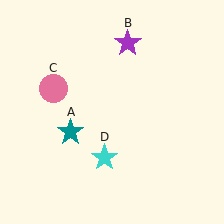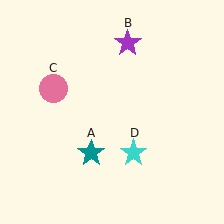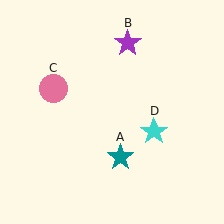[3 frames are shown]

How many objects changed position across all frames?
2 objects changed position: teal star (object A), cyan star (object D).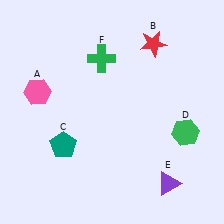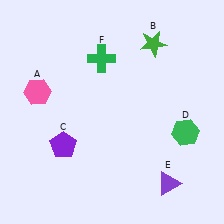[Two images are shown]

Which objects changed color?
B changed from red to green. C changed from teal to purple.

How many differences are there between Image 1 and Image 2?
There are 2 differences between the two images.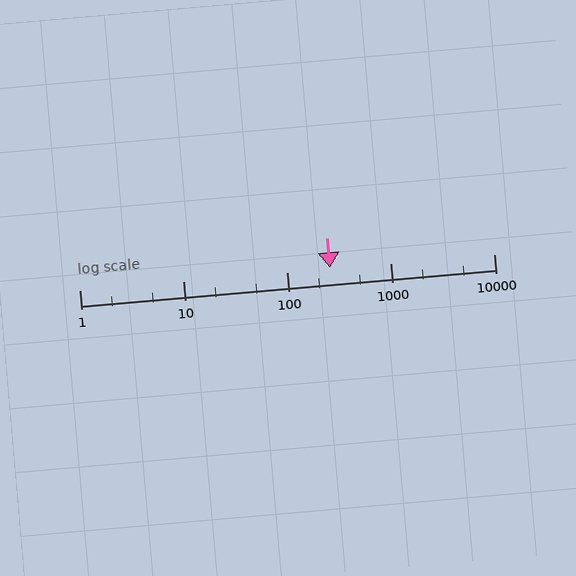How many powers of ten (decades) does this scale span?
The scale spans 4 decades, from 1 to 10000.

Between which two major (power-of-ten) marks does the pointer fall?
The pointer is between 100 and 1000.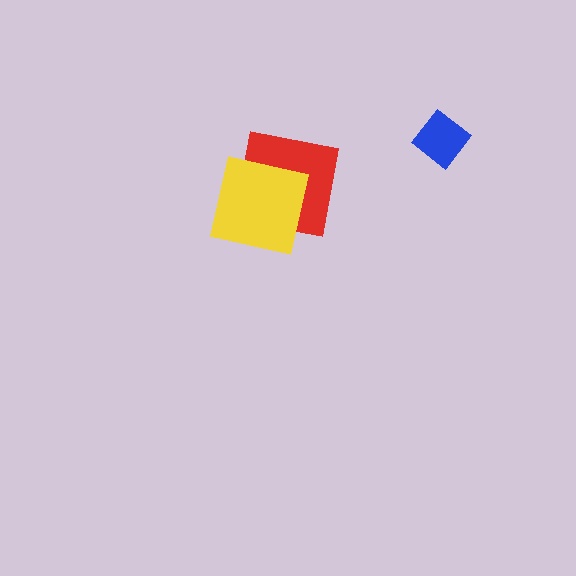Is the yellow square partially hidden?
No, no other shape covers it.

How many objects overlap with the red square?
1 object overlaps with the red square.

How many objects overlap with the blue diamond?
0 objects overlap with the blue diamond.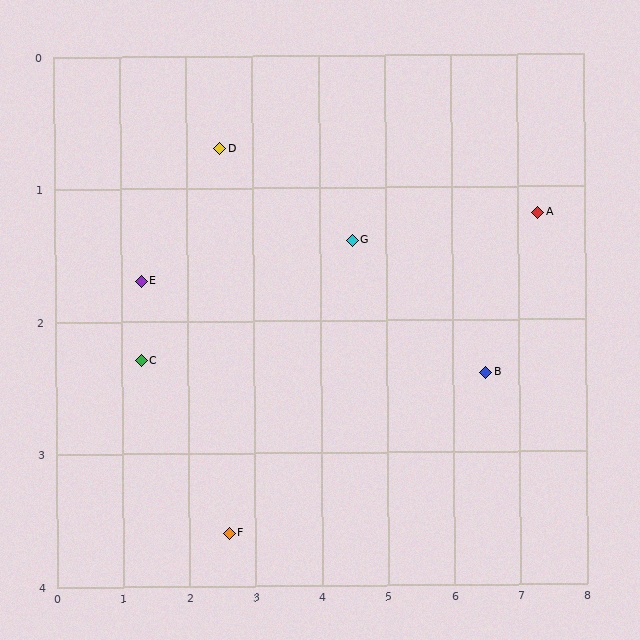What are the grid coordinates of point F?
Point F is at approximately (2.6, 3.6).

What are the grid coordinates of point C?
Point C is at approximately (1.3, 2.3).